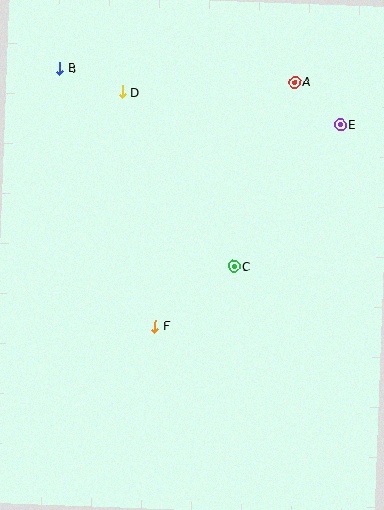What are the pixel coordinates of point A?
Point A is at (295, 82).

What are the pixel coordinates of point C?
Point C is at (234, 267).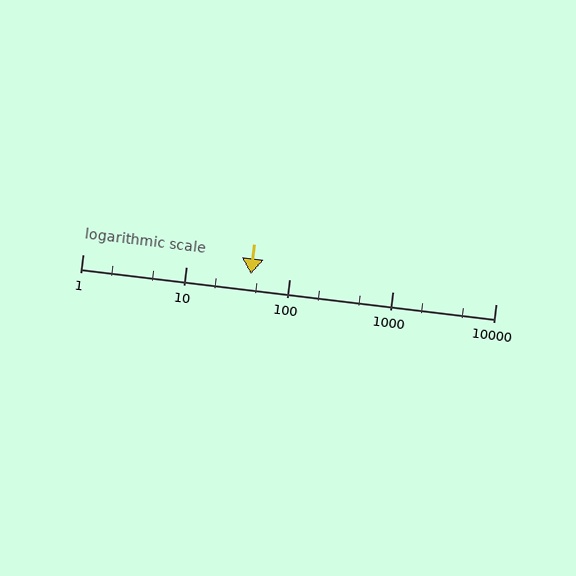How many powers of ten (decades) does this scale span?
The scale spans 4 decades, from 1 to 10000.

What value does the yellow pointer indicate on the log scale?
The pointer indicates approximately 43.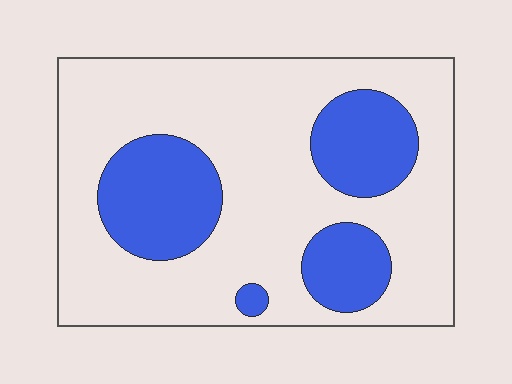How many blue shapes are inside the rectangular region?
4.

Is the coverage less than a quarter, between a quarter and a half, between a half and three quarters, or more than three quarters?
Between a quarter and a half.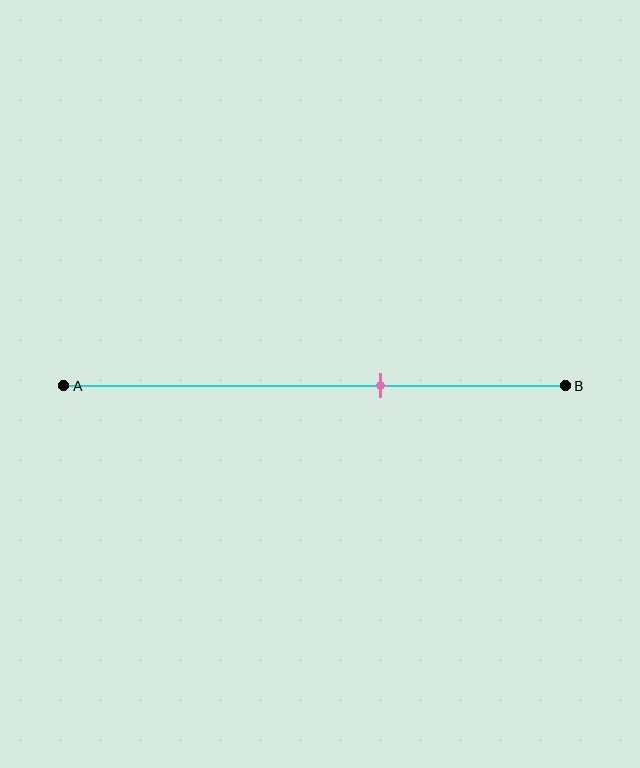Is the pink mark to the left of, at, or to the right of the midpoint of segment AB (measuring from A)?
The pink mark is to the right of the midpoint of segment AB.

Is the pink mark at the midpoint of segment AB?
No, the mark is at about 65% from A, not at the 50% midpoint.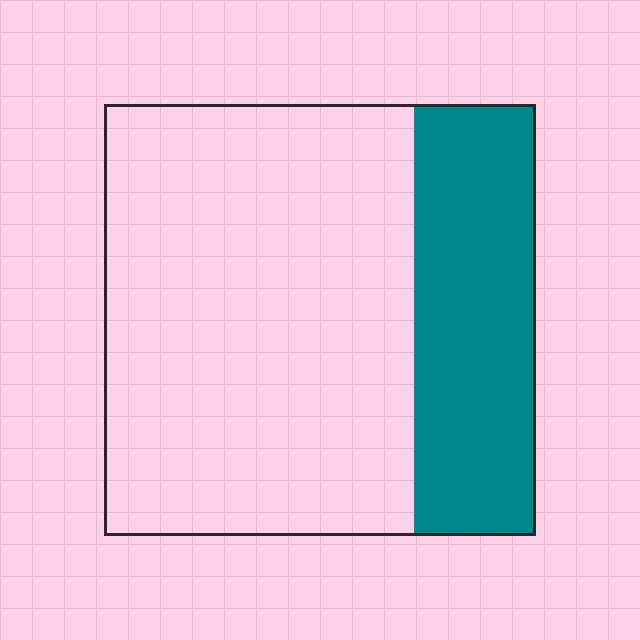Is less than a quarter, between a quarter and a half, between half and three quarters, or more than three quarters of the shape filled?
Between a quarter and a half.